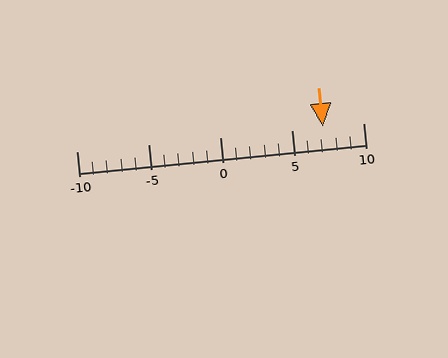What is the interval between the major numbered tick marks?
The major tick marks are spaced 5 units apart.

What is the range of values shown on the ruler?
The ruler shows values from -10 to 10.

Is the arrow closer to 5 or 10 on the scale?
The arrow is closer to 5.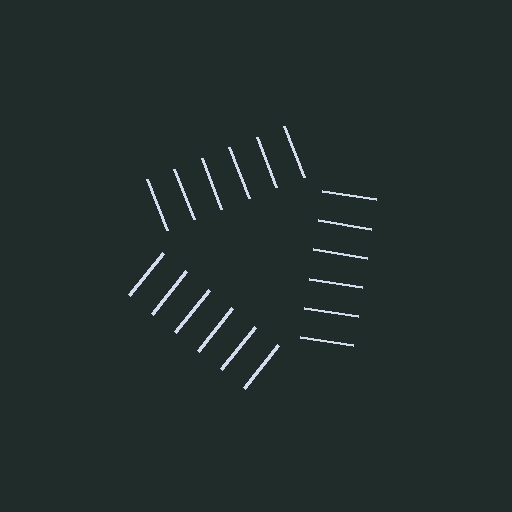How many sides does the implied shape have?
3 sides — the line-ends trace a triangle.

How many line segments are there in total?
18 — 6 along each of the 3 edges.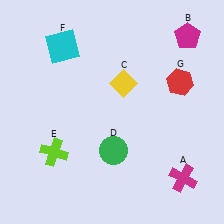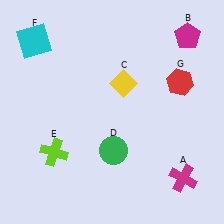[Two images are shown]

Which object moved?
The cyan square (F) moved left.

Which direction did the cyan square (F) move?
The cyan square (F) moved left.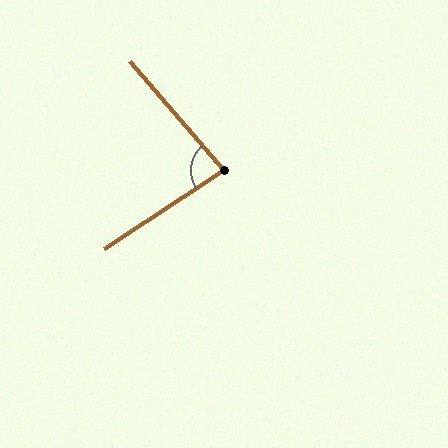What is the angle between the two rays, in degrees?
Approximately 83 degrees.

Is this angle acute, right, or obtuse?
It is acute.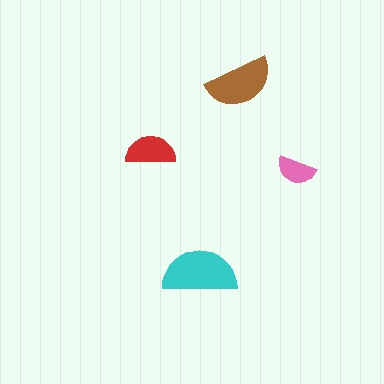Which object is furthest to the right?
The pink semicircle is rightmost.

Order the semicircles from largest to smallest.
the cyan one, the brown one, the red one, the pink one.